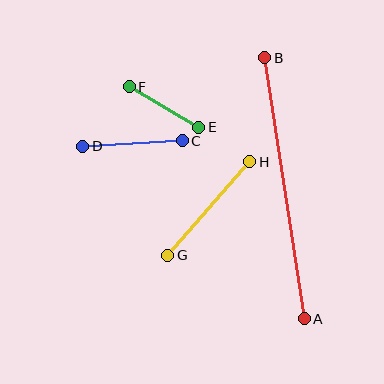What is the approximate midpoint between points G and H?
The midpoint is at approximately (209, 209) pixels.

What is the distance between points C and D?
The distance is approximately 100 pixels.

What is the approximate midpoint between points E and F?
The midpoint is at approximately (164, 107) pixels.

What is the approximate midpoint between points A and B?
The midpoint is at approximately (285, 188) pixels.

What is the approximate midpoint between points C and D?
The midpoint is at approximately (132, 143) pixels.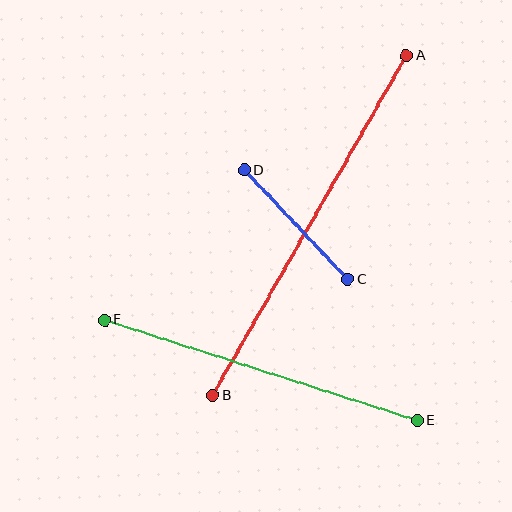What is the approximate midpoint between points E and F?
The midpoint is at approximately (261, 370) pixels.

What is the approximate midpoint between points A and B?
The midpoint is at approximately (310, 226) pixels.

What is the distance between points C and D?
The distance is approximately 151 pixels.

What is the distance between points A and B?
The distance is approximately 391 pixels.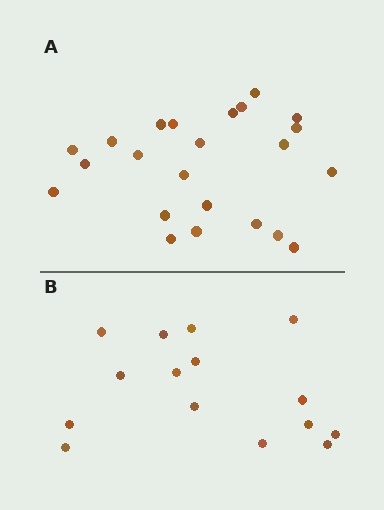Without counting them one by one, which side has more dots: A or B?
Region A (the top region) has more dots.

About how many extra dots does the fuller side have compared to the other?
Region A has roughly 8 or so more dots than region B.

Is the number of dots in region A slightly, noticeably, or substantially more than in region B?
Region A has substantially more. The ratio is roughly 1.5 to 1.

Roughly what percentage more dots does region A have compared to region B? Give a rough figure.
About 55% more.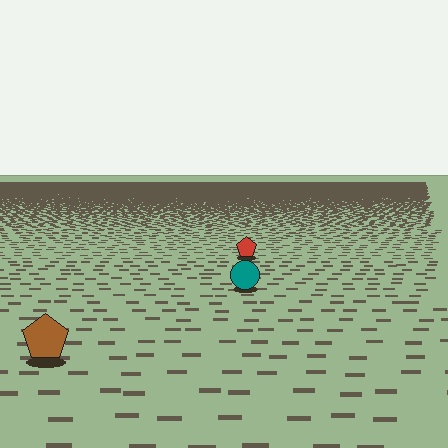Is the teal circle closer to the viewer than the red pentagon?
Yes. The teal circle is closer — you can tell from the texture gradient: the ground texture is coarser near it.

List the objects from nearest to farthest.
From nearest to farthest: the brown pentagon, the teal circle, the red pentagon.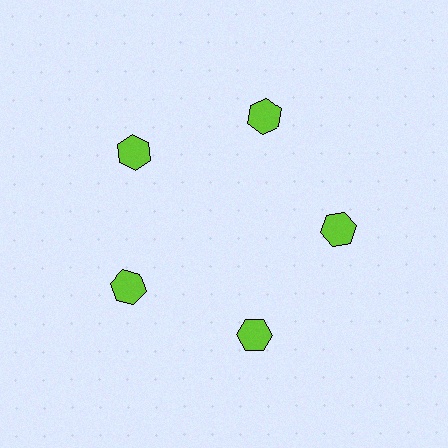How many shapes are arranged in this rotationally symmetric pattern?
There are 5 shapes, arranged in 5 groups of 1.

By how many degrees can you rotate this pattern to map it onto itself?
The pattern maps onto itself every 72 degrees of rotation.